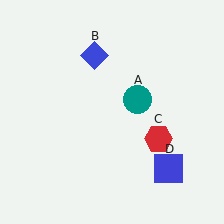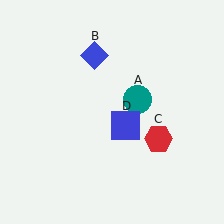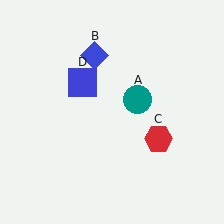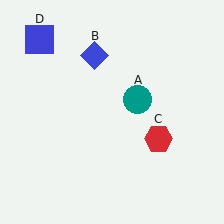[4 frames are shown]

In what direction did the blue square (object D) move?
The blue square (object D) moved up and to the left.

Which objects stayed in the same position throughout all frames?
Teal circle (object A) and blue diamond (object B) and red hexagon (object C) remained stationary.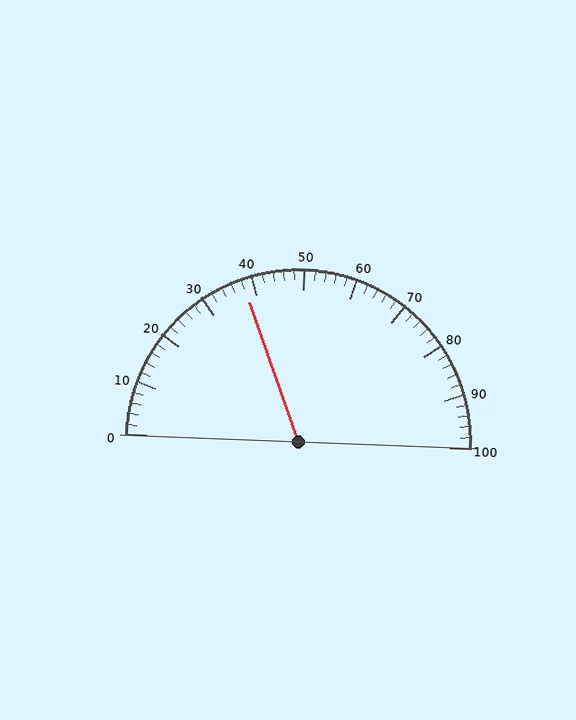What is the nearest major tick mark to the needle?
The nearest major tick mark is 40.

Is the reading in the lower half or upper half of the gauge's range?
The reading is in the lower half of the range (0 to 100).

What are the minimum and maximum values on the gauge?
The gauge ranges from 0 to 100.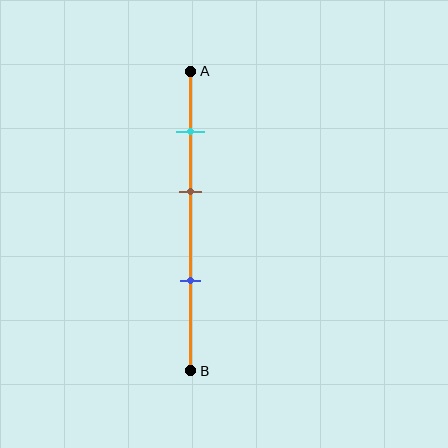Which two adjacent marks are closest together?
The cyan and brown marks are the closest adjacent pair.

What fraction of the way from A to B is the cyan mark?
The cyan mark is approximately 20% (0.2) of the way from A to B.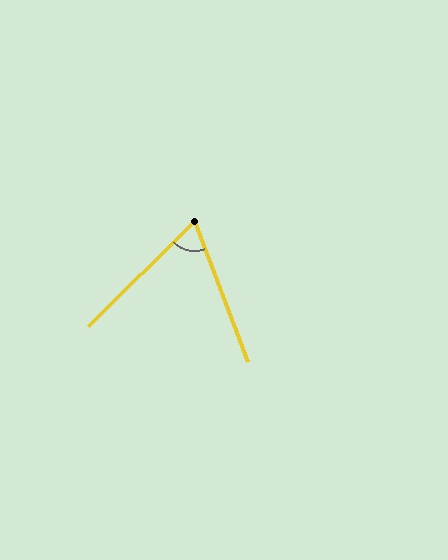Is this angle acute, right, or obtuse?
It is acute.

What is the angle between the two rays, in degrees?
Approximately 66 degrees.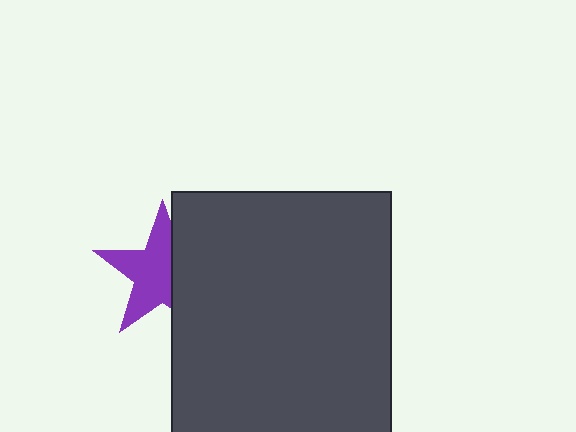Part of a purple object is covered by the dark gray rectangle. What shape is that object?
It is a star.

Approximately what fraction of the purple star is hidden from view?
Roughly 37% of the purple star is hidden behind the dark gray rectangle.